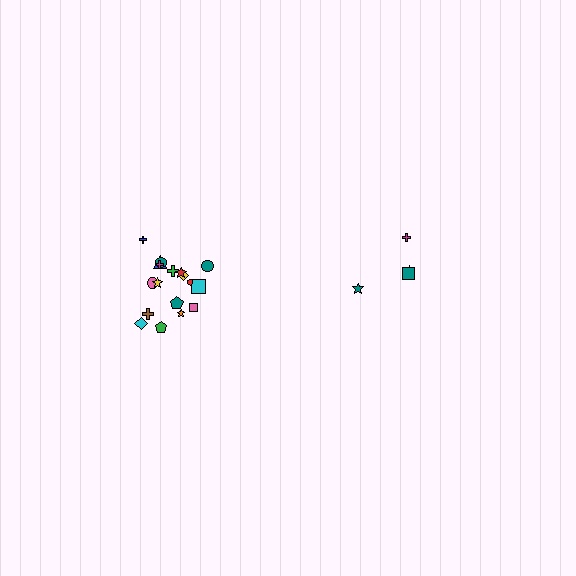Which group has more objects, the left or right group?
The left group.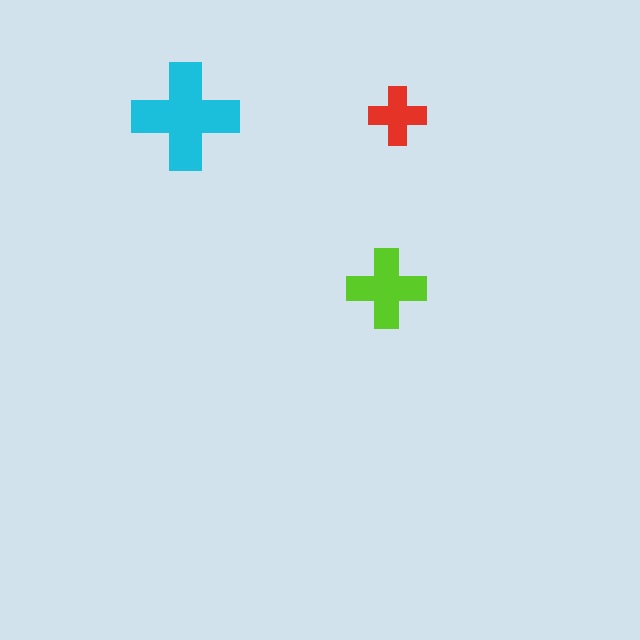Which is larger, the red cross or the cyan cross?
The cyan one.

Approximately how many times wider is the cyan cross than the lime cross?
About 1.5 times wider.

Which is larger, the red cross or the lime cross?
The lime one.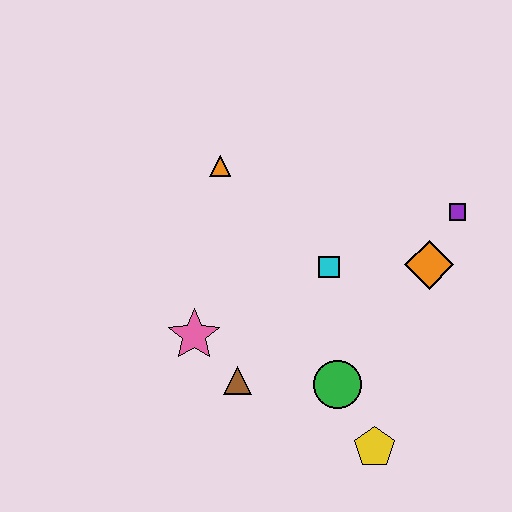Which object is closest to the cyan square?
The orange diamond is closest to the cyan square.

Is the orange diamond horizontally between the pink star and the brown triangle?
No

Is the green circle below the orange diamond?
Yes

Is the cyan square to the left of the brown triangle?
No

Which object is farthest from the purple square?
The pink star is farthest from the purple square.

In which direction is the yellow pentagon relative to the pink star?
The yellow pentagon is to the right of the pink star.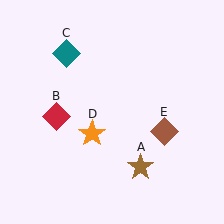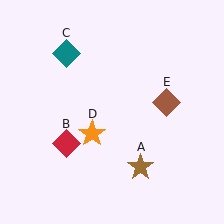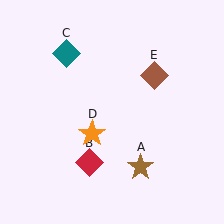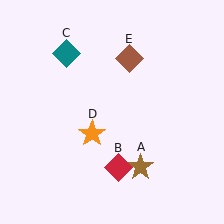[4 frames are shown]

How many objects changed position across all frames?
2 objects changed position: red diamond (object B), brown diamond (object E).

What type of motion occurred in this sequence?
The red diamond (object B), brown diamond (object E) rotated counterclockwise around the center of the scene.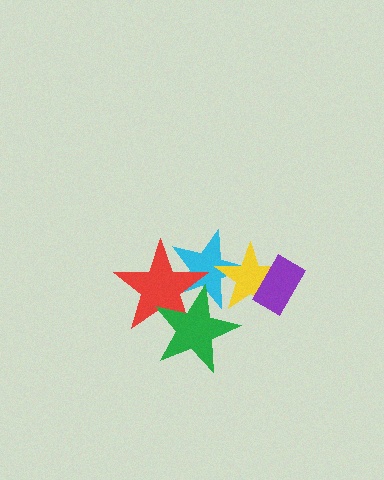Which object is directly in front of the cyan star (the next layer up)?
The yellow star is directly in front of the cyan star.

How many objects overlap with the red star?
2 objects overlap with the red star.